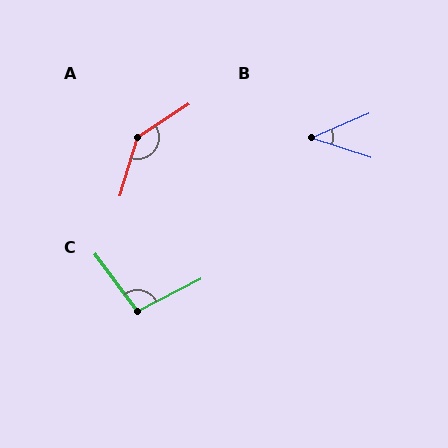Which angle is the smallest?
B, at approximately 40 degrees.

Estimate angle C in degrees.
Approximately 100 degrees.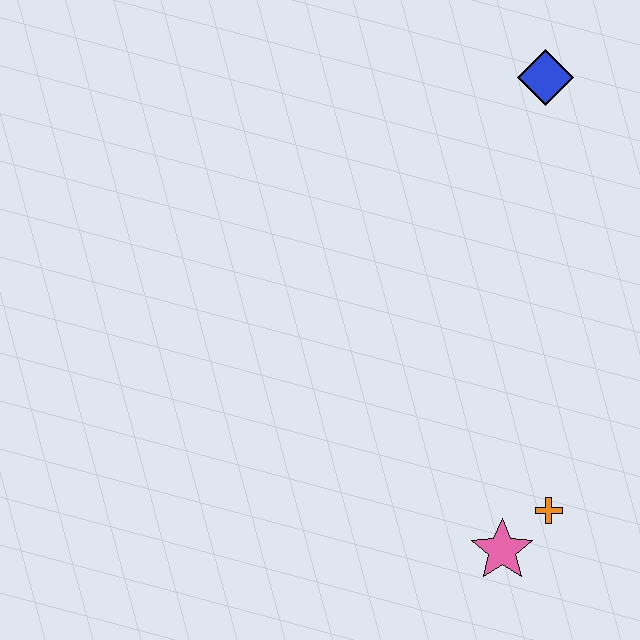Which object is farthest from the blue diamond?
The pink star is farthest from the blue diamond.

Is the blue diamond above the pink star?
Yes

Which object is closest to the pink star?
The orange cross is closest to the pink star.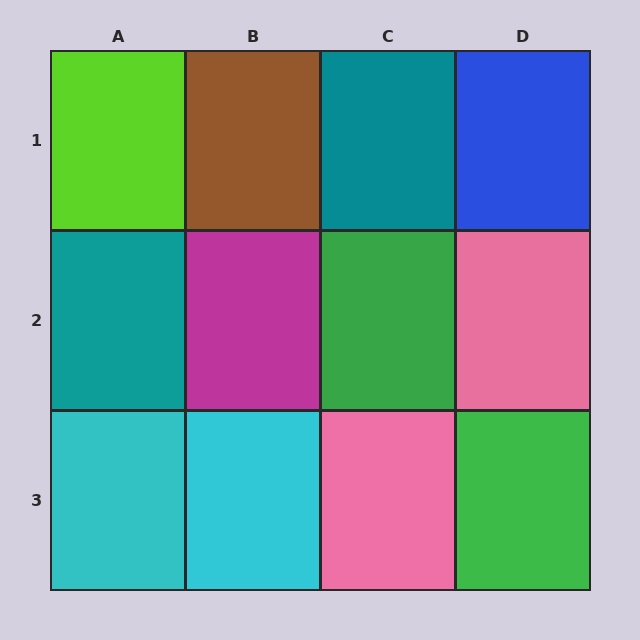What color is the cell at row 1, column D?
Blue.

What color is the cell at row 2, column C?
Green.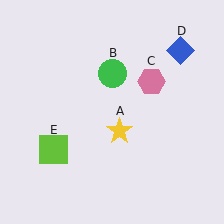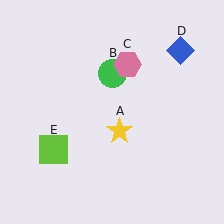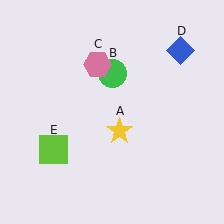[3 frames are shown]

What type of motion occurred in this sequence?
The pink hexagon (object C) rotated counterclockwise around the center of the scene.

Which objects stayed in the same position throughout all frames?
Yellow star (object A) and green circle (object B) and blue diamond (object D) and lime square (object E) remained stationary.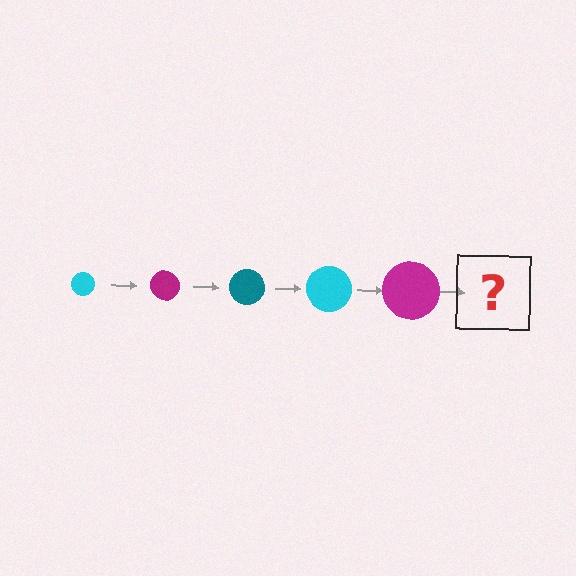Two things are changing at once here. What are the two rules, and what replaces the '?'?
The two rules are that the circle grows larger each step and the color cycles through cyan, magenta, and teal. The '?' should be a teal circle, larger than the previous one.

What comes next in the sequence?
The next element should be a teal circle, larger than the previous one.